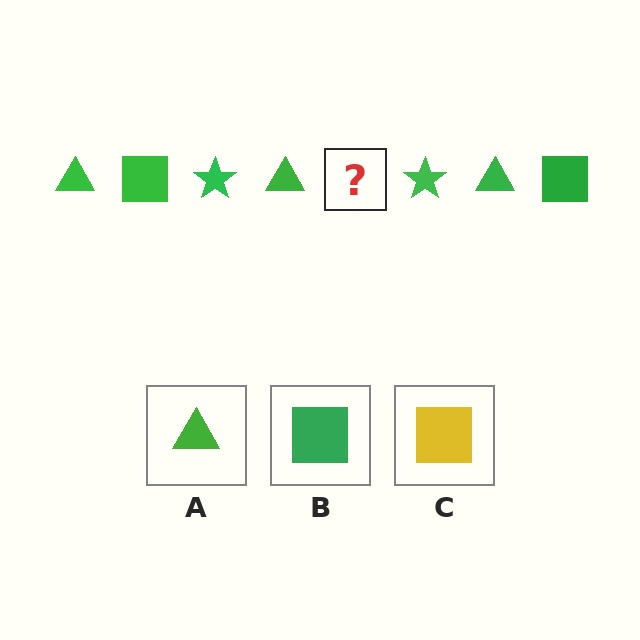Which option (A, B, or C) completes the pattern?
B.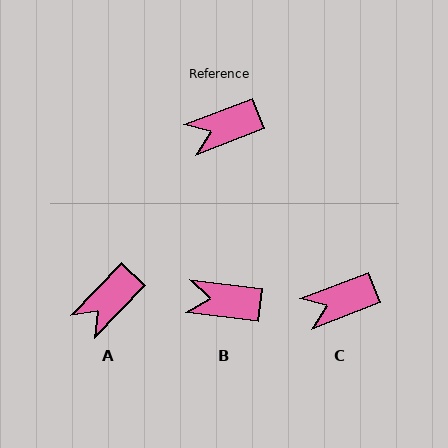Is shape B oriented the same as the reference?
No, it is off by about 28 degrees.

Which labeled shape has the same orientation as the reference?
C.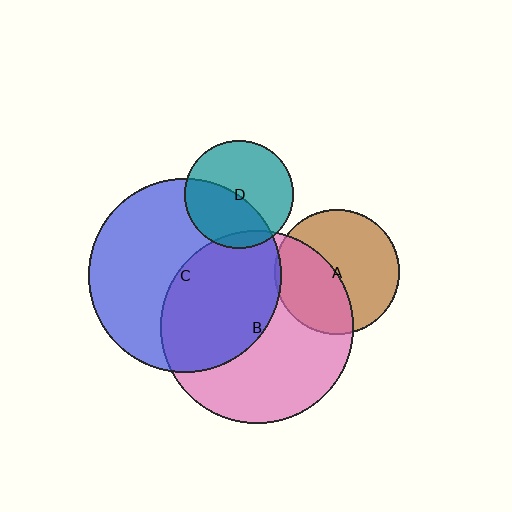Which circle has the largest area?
Circle C (blue).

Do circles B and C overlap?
Yes.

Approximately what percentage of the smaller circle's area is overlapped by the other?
Approximately 45%.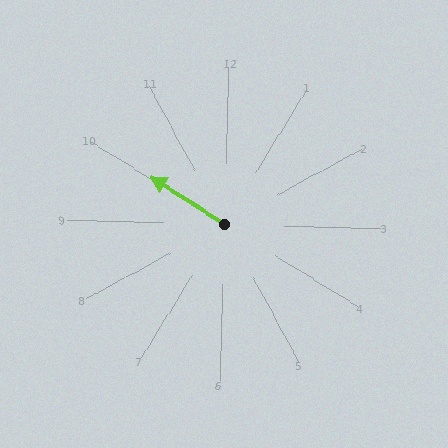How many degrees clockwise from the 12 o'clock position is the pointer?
Approximately 301 degrees.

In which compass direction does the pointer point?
Northwest.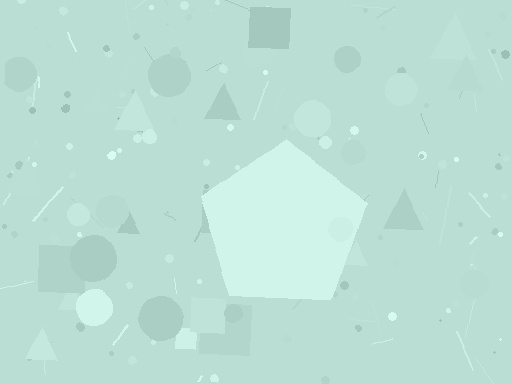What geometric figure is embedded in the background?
A pentagon is embedded in the background.